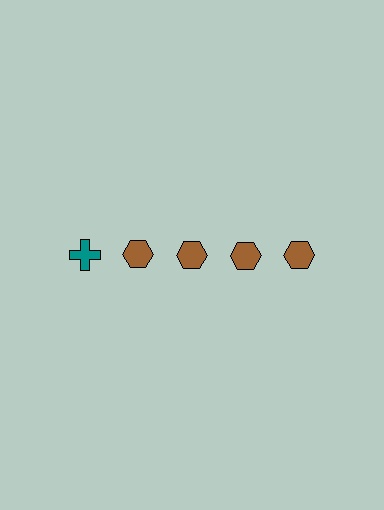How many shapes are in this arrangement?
There are 5 shapes arranged in a grid pattern.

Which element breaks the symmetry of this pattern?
The teal cross in the top row, leftmost column breaks the symmetry. All other shapes are brown hexagons.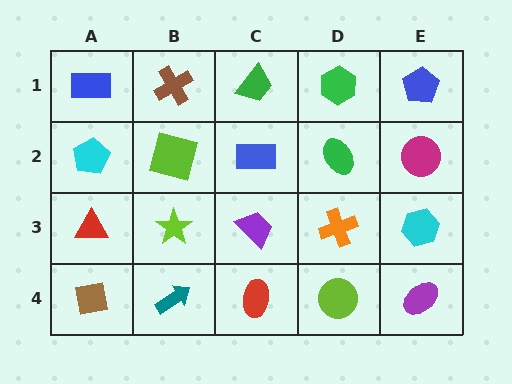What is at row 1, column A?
A blue rectangle.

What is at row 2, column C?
A blue rectangle.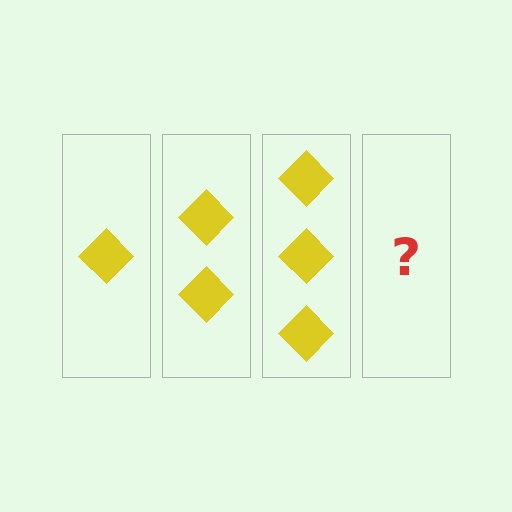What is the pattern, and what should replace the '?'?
The pattern is that each step adds one more diamond. The '?' should be 4 diamonds.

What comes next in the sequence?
The next element should be 4 diamonds.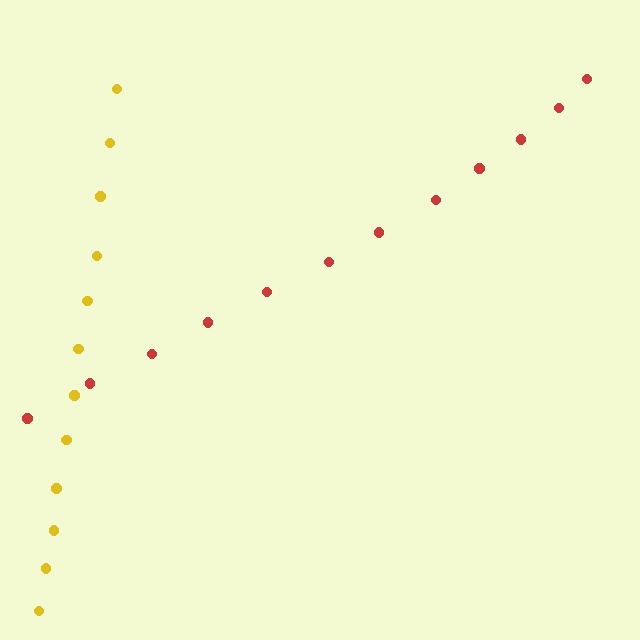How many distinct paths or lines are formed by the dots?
There are 2 distinct paths.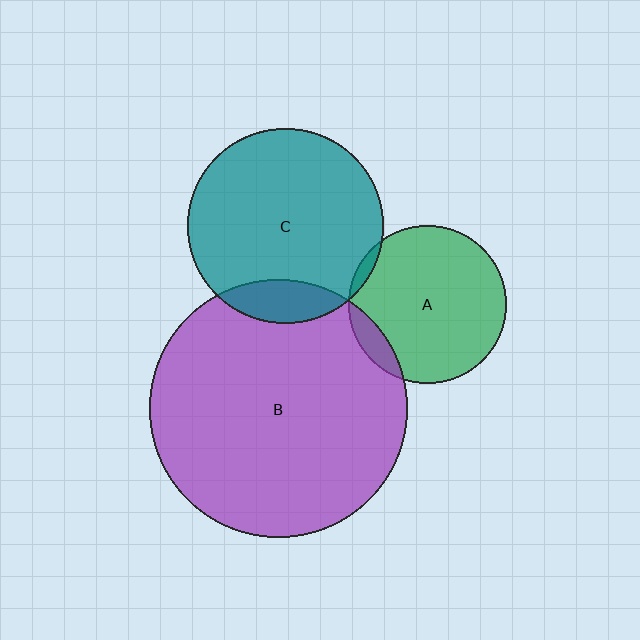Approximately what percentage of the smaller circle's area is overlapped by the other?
Approximately 10%.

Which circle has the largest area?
Circle B (purple).